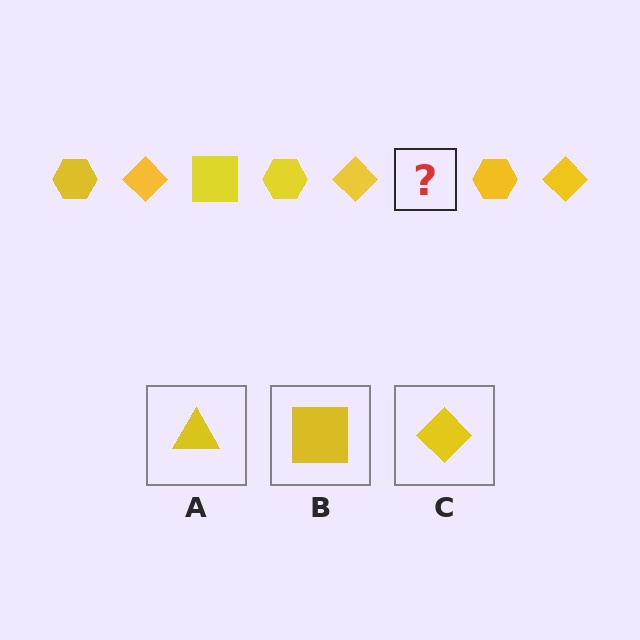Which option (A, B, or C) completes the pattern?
B.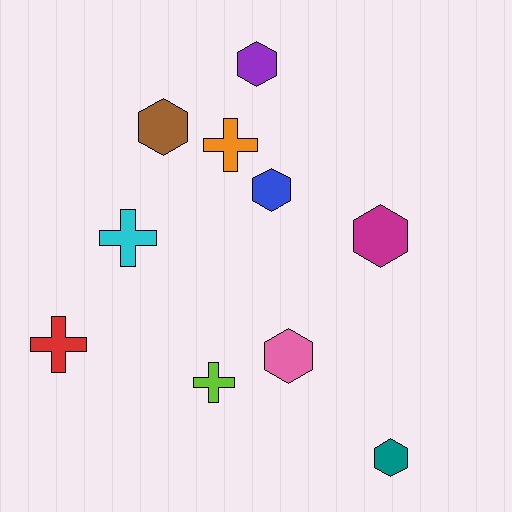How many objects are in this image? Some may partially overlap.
There are 10 objects.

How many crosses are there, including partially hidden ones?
There are 4 crosses.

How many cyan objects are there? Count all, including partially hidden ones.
There is 1 cyan object.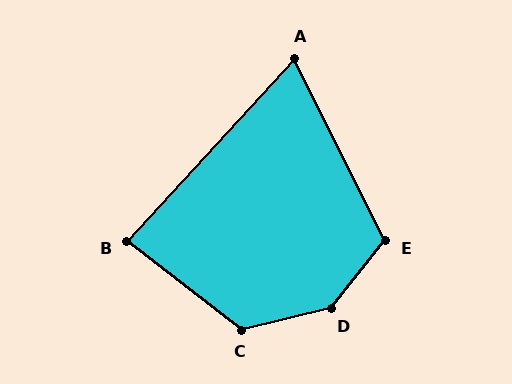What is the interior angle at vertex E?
Approximately 114 degrees (obtuse).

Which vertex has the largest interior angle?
D, at approximately 142 degrees.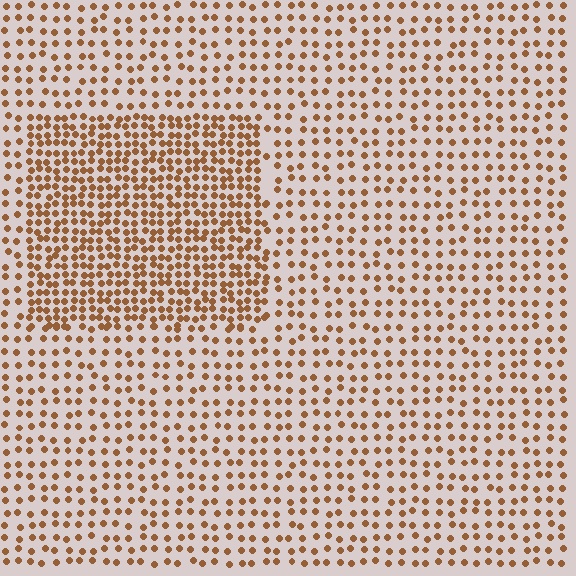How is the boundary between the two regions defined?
The boundary is defined by a change in element density (approximately 2.0x ratio). All elements are the same color, size, and shape.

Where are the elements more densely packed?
The elements are more densely packed inside the rectangle boundary.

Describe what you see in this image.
The image contains small brown elements arranged at two different densities. A rectangle-shaped region is visible where the elements are more densely packed than the surrounding area.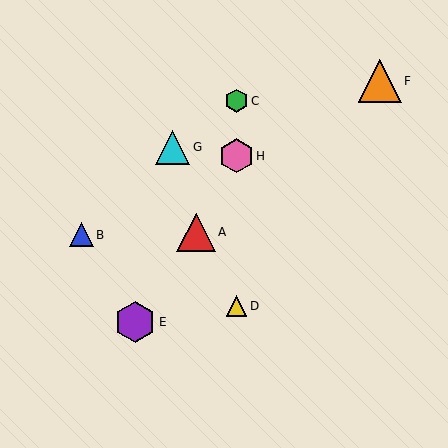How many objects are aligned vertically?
3 objects (C, D, H) are aligned vertically.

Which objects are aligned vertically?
Objects C, D, H are aligned vertically.